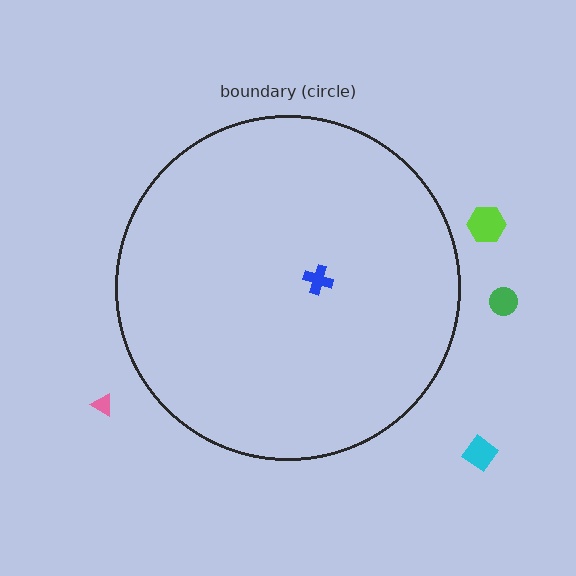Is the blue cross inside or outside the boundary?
Inside.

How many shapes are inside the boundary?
1 inside, 4 outside.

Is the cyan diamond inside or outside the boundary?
Outside.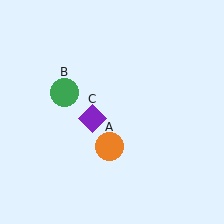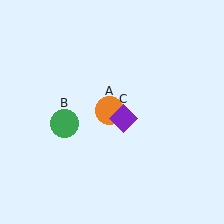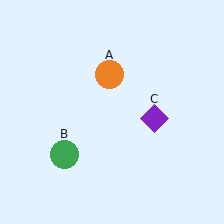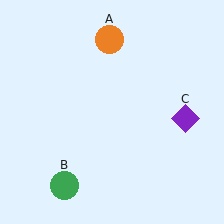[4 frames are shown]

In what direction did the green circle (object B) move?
The green circle (object B) moved down.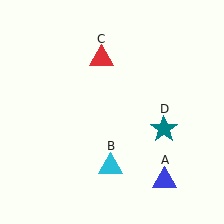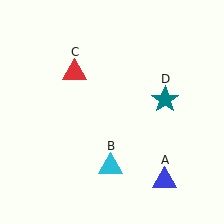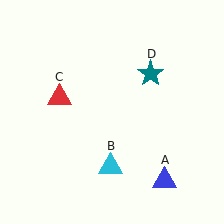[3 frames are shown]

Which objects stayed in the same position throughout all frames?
Blue triangle (object A) and cyan triangle (object B) remained stationary.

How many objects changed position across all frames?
2 objects changed position: red triangle (object C), teal star (object D).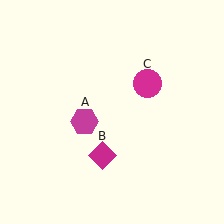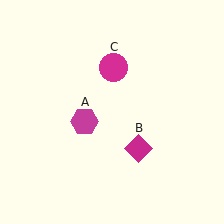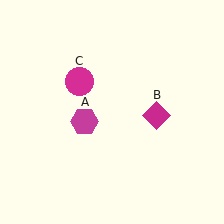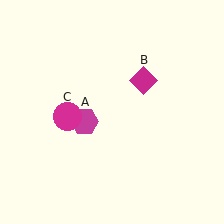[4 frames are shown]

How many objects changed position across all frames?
2 objects changed position: magenta diamond (object B), magenta circle (object C).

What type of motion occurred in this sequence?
The magenta diamond (object B), magenta circle (object C) rotated counterclockwise around the center of the scene.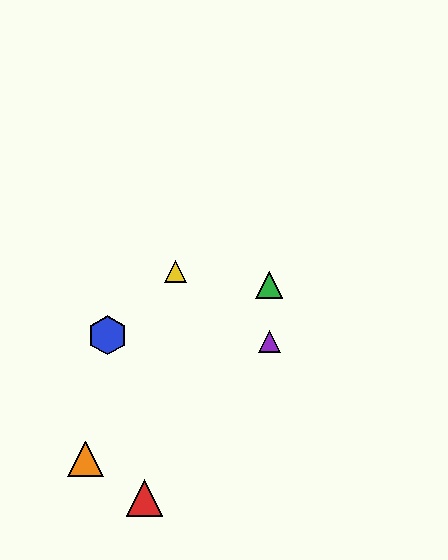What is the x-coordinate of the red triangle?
The red triangle is at x≈145.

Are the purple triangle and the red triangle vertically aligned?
No, the purple triangle is at x≈269 and the red triangle is at x≈145.